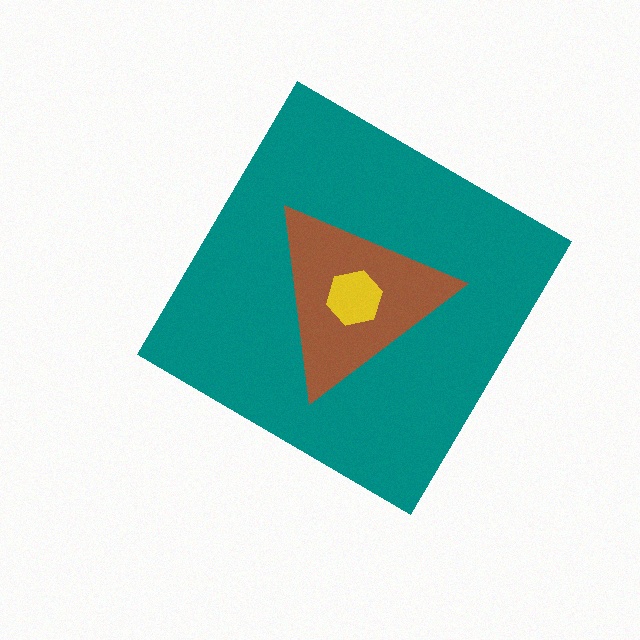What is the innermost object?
The yellow hexagon.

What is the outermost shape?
The teal diamond.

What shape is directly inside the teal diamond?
The brown triangle.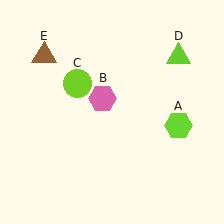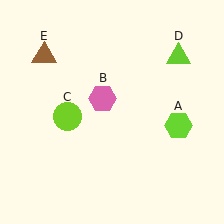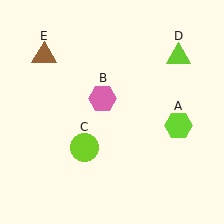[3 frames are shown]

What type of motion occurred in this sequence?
The lime circle (object C) rotated counterclockwise around the center of the scene.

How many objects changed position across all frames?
1 object changed position: lime circle (object C).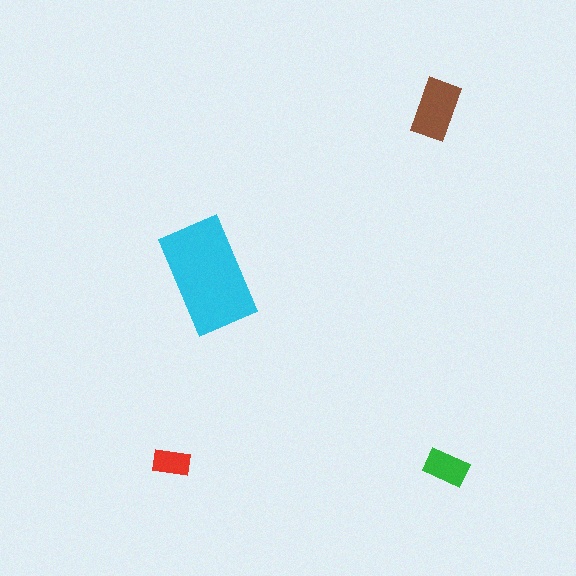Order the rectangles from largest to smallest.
the cyan one, the brown one, the green one, the red one.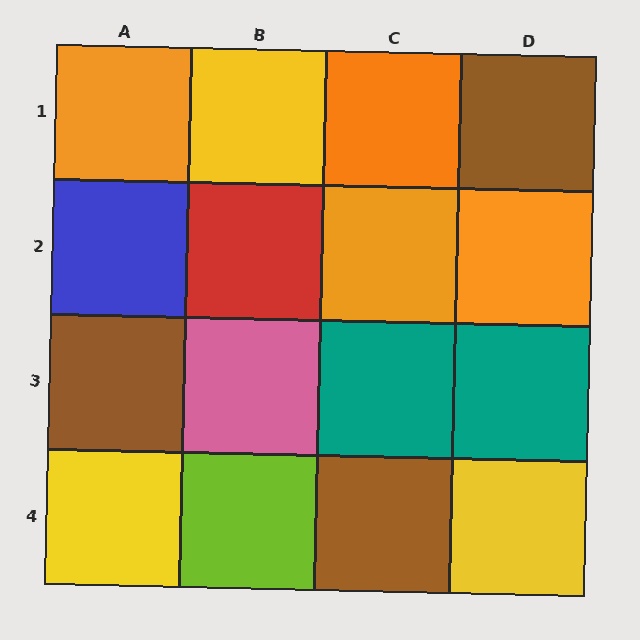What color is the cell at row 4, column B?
Lime.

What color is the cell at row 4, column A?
Yellow.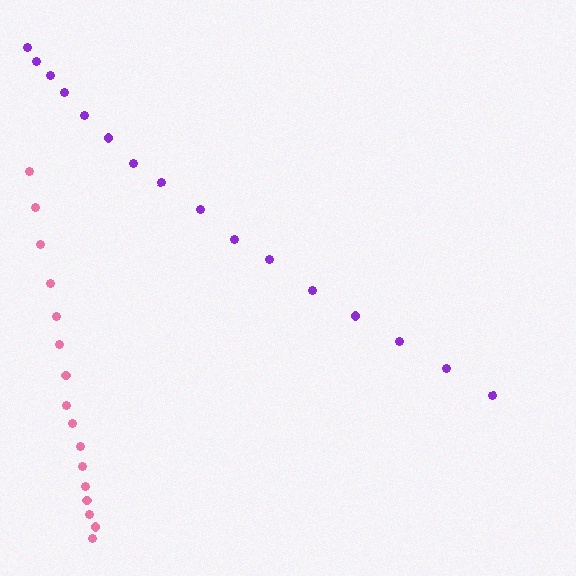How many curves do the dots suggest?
There are 2 distinct paths.